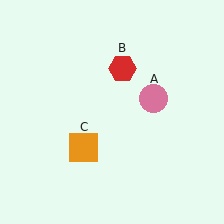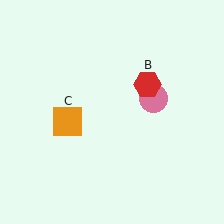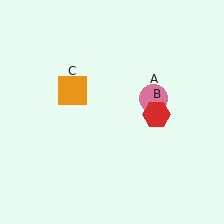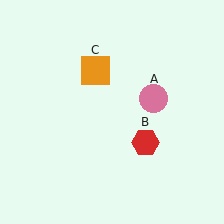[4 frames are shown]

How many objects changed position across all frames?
2 objects changed position: red hexagon (object B), orange square (object C).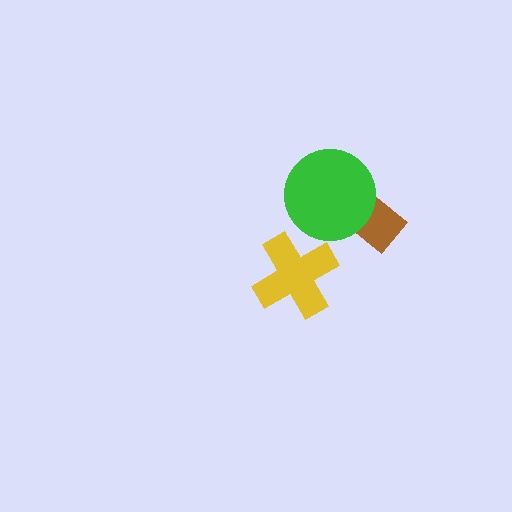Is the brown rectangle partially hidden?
Yes, it is partially covered by another shape.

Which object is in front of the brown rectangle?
The green circle is in front of the brown rectangle.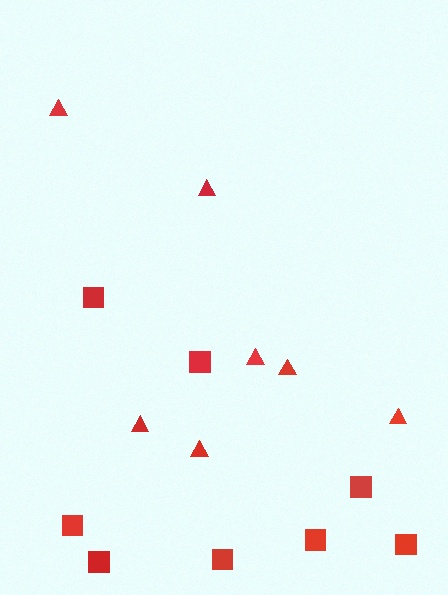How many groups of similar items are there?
There are 2 groups: one group of squares (8) and one group of triangles (7).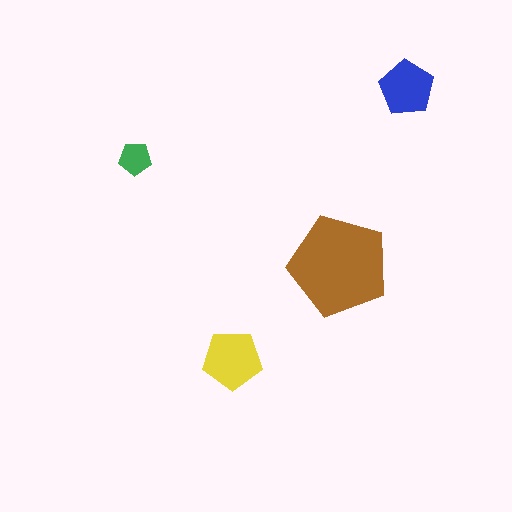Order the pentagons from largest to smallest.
the brown one, the yellow one, the blue one, the green one.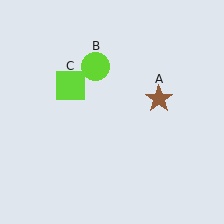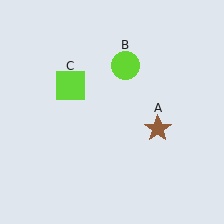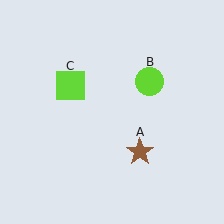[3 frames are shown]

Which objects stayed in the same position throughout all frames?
Lime square (object C) remained stationary.